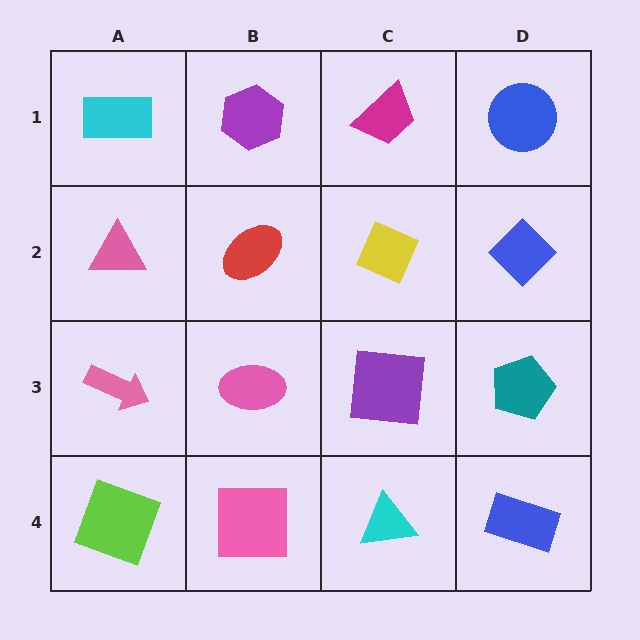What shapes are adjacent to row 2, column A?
A cyan rectangle (row 1, column A), a pink arrow (row 3, column A), a red ellipse (row 2, column B).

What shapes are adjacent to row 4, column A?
A pink arrow (row 3, column A), a pink square (row 4, column B).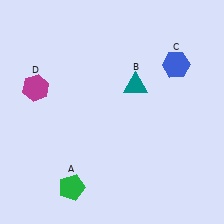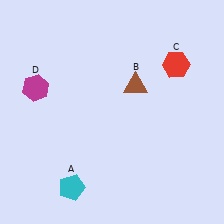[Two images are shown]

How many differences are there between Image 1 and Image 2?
There are 3 differences between the two images.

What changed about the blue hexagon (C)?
In Image 1, C is blue. In Image 2, it changed to red.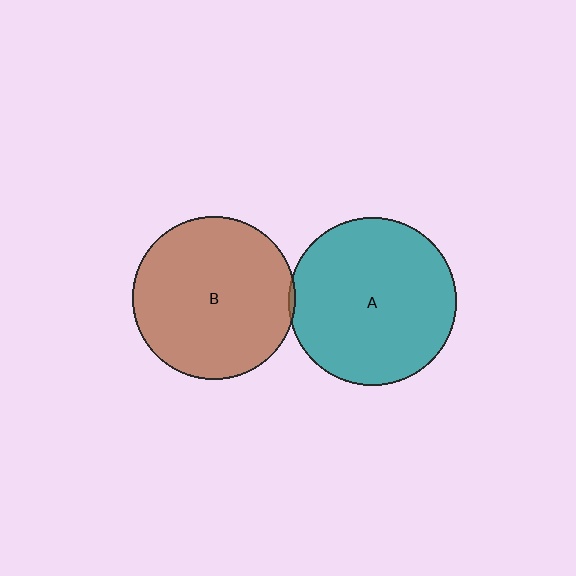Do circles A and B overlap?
Yes.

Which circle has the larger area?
Circle A (teal).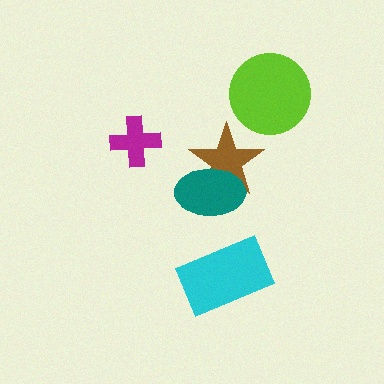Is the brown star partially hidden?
Yes, it is partially covered by another shape.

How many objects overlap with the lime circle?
0 objects overlap with the lime circle.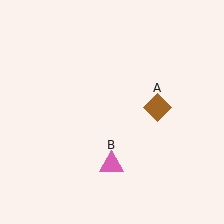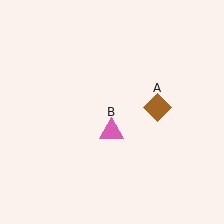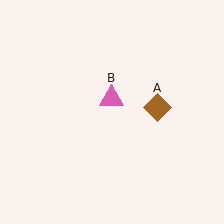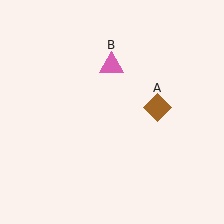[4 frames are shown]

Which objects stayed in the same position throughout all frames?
Brown diamond (object A) remained stationary.